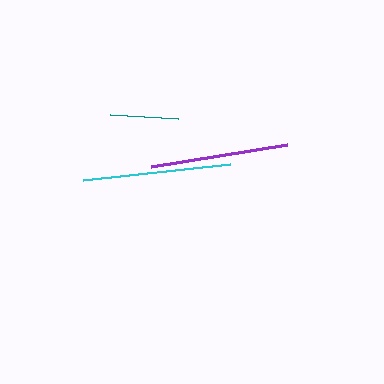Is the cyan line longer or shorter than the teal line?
The cyan line is longer than the teal line.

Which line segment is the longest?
The cyan line is the longest at approximately 147 pixels.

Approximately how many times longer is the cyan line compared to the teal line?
The cyan line is approximately 2.2 times the length of the teal line.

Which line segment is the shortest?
The teal line is the shortest at approximately 68 pixels.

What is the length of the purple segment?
The purple segment is approximately 138 pixels long.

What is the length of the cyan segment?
The cyan segment is approximately 147 pixels long.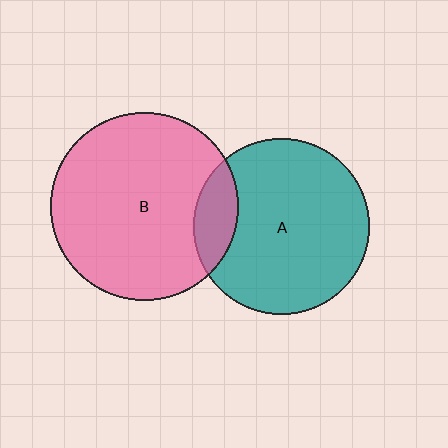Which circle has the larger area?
Circle B (pink).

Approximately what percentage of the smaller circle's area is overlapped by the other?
Approximately 15%.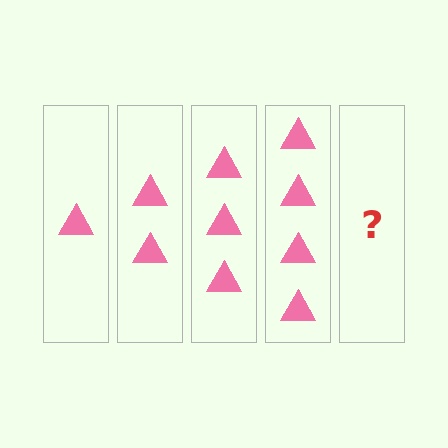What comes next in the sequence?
The next element should be 5 triangles.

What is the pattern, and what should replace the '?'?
The pattern is that each step adds one more triangle. The '?' should be 5 triangles.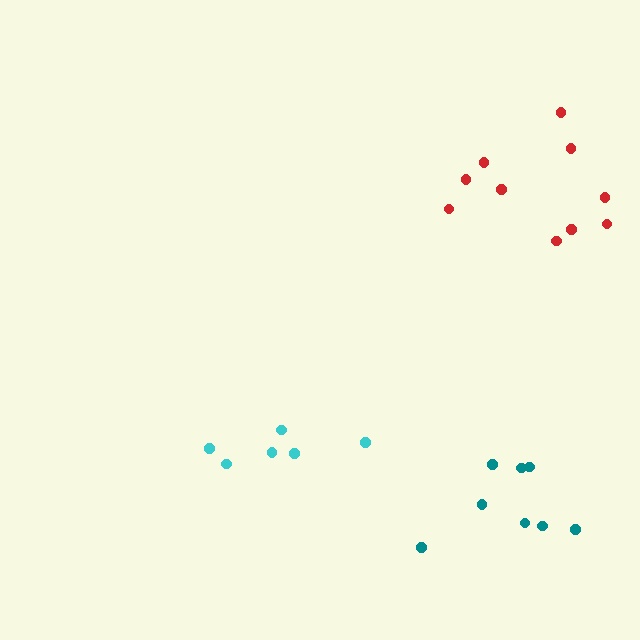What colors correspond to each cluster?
The clusters are colored: red, teal, cyan.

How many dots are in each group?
Group 1: 10 dots, Group 2: 8 dots, Group 3: 6 dots (24 total).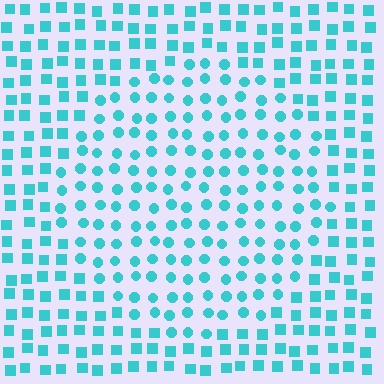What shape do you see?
I see a circle.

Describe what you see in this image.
The image is filled with small cyan elements arranged in a uniform grid. A circle-shaped region contains circles, while the surrounding area contains squares. The boundary is defined purely by the change in element shape.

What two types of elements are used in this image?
The image uses circles inside the circle region and squares outside it.